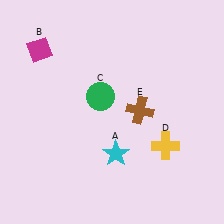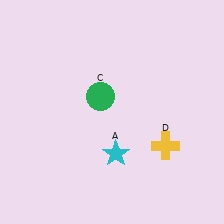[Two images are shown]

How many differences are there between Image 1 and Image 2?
There are 2 differences between the two images.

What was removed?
The magenta diamond (B), the brown cross (E) were removed in Image 2.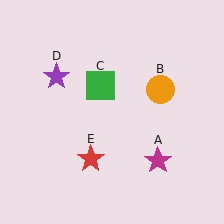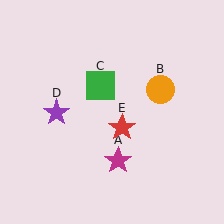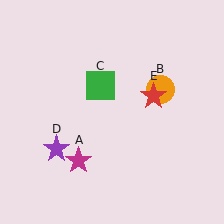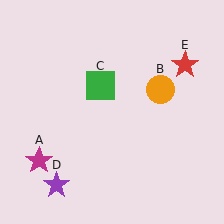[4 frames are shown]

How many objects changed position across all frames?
3 objects changed position: magenta star (object A), purple star (object D), red star (object E).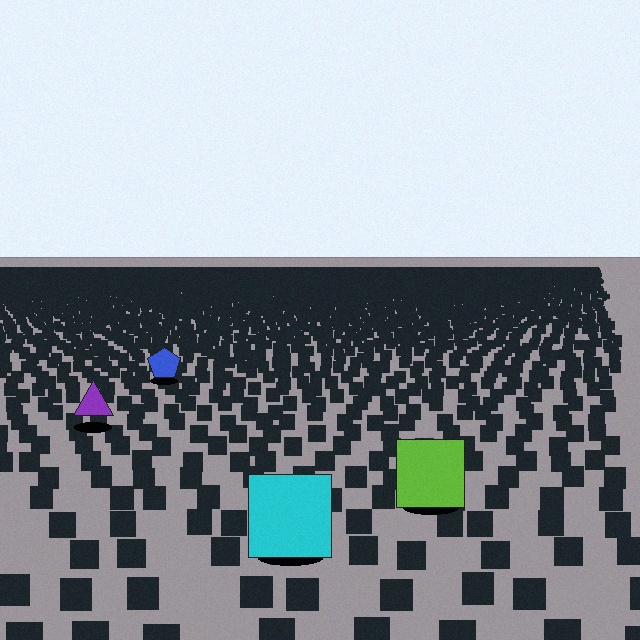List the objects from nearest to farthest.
From nearest to farthest: the cyan square, the lime square, the purple triangle, the blue pentagon.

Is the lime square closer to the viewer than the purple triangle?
Yes. The lime square is closer — you can tell from the texture gradient: the ground texture is coarser near it.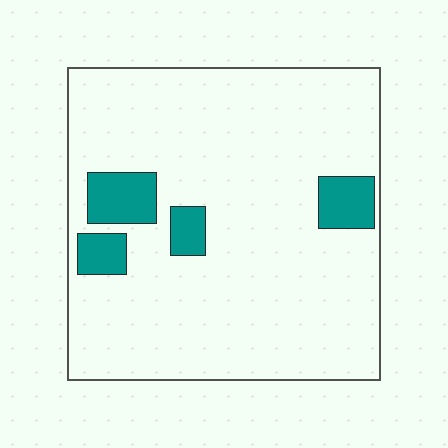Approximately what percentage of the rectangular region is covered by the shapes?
Approximately 10%.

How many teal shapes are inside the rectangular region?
4.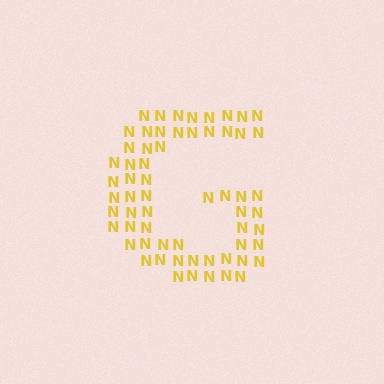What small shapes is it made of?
It is made of small letter N's.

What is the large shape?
The large shape is the letter G.